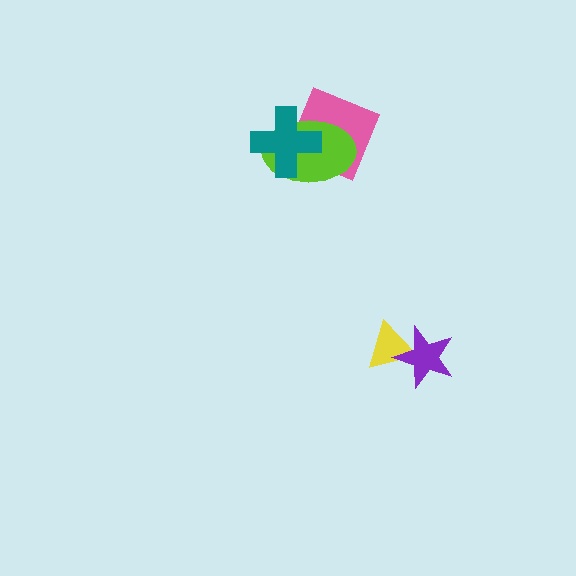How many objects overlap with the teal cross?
2 objects overlap with the teal cross.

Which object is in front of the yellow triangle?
The purple star is in front of the yellow triangle.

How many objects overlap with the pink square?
2 objects overlap with the pink square.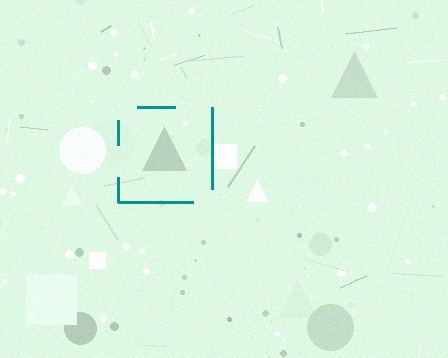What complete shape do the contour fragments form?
The contour fragments form a square.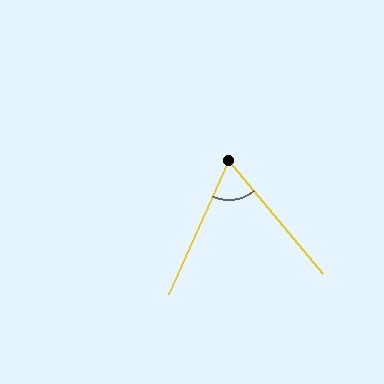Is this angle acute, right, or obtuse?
It is acute.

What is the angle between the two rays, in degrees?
Approximately 64 degrees.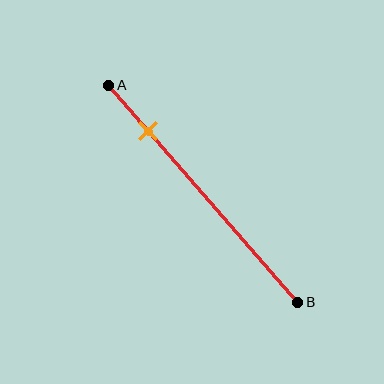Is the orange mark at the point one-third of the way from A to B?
No, the mark is at about 20% from A, not at the 33% one-third point.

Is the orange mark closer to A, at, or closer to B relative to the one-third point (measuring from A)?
The orange mark is closer to point A than the one-third point of segment AB.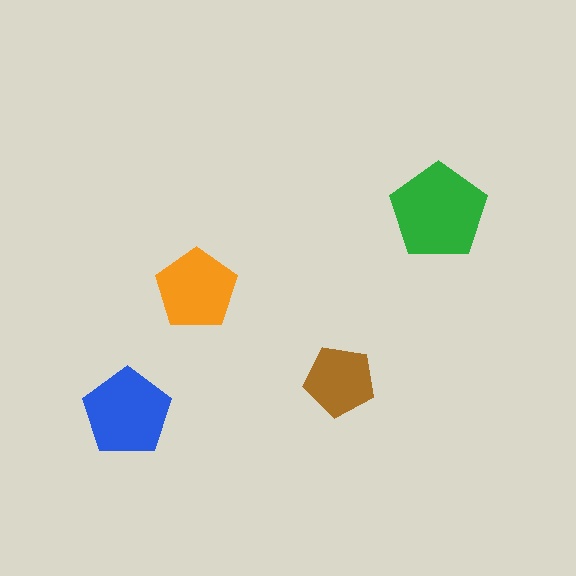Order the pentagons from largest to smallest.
the green one, the blue one, the orange one, the brown one.